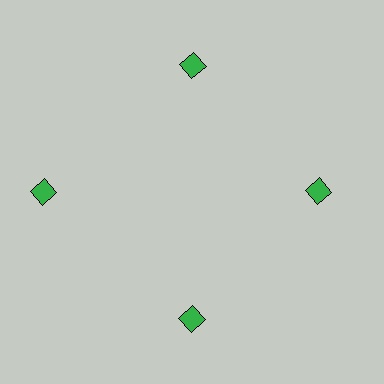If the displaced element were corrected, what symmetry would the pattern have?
It would have 4-fold rotational symmetry — the pattern would map onto itself every 90 degrees.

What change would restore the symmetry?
The symmetry would be restored by moving it inward, back onto the ring so that all 4 diamonds sit at equal angles and equal distance from the center.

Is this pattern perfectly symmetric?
No. The 4 green diamonds are arranged in a ring, but one element near the 9 o'clock position is pushed outward from the center, breaking the 4-fold rotational symmetry.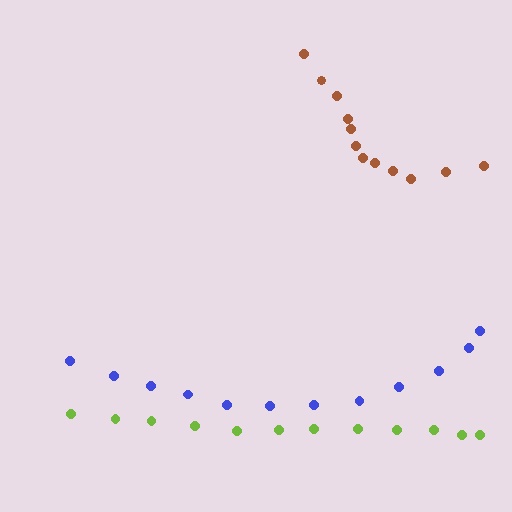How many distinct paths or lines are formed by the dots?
There are 3 distinct paths.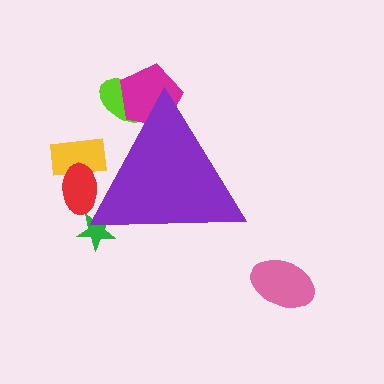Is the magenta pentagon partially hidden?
Yes, the magenta pentagon is partially hidden behind the purple triangle.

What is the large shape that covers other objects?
A purple triangle.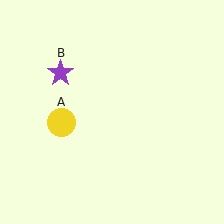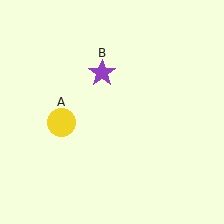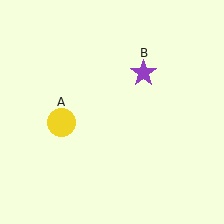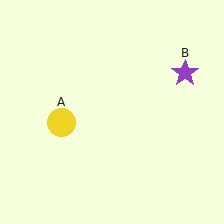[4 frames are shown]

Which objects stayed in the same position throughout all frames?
Yellow circle (object A) remained stationary.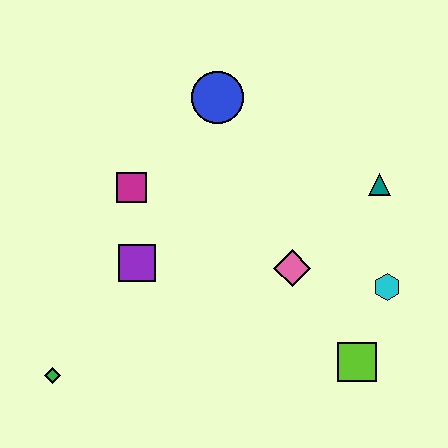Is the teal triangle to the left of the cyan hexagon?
Yes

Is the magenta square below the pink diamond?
No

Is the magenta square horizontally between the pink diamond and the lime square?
No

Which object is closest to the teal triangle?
The cyan hexagon is closest to the teal triangle.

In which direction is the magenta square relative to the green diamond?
The magenta square is above the green diamond.